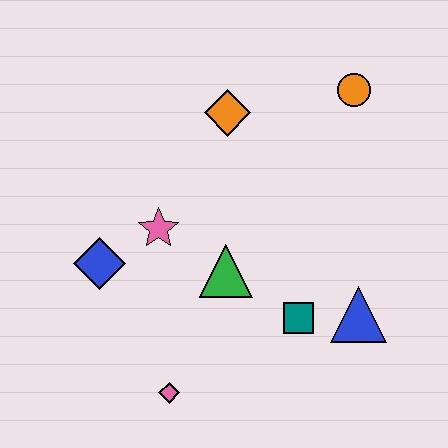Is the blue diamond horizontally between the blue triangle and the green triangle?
No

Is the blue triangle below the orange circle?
Yes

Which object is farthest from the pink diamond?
The orange circle is farthest from the pink diamond.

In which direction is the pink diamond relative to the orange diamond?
The pink diamond is below the orange diamond.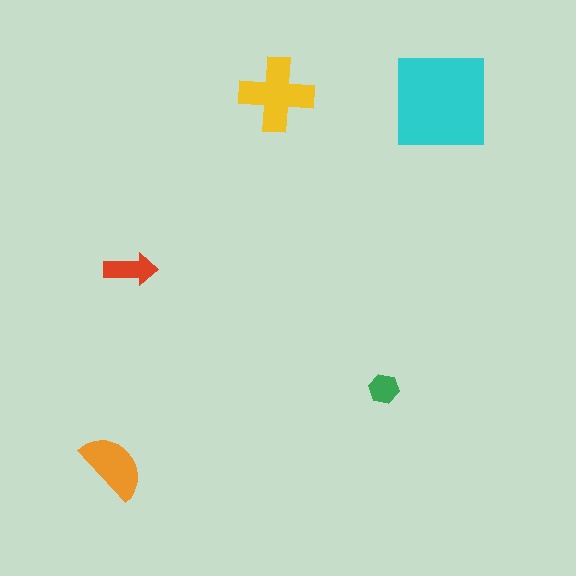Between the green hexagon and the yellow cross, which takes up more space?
The yellow cross.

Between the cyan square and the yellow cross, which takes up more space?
The cyan square.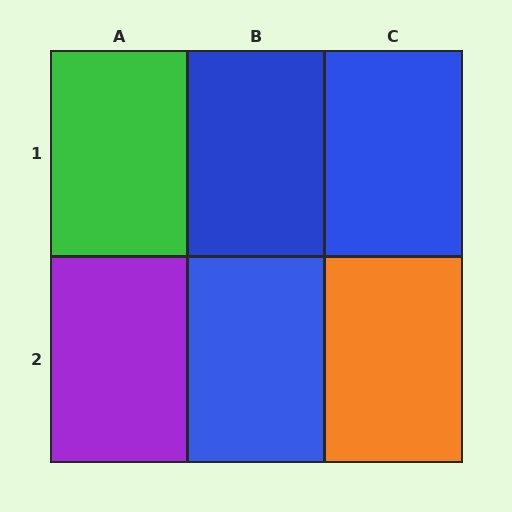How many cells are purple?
1 cell is purple.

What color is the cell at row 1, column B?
Blue.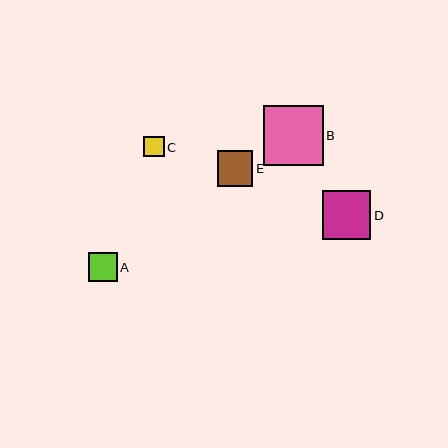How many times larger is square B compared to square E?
Square B is approximately 1.7 times the size of square E.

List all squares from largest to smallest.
From largest to smallest: B, D, E, A, C.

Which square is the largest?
Square B is the largest with a size of approximately 60 pixels.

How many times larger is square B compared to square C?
Square B is approximately 3.0 times the size of square C.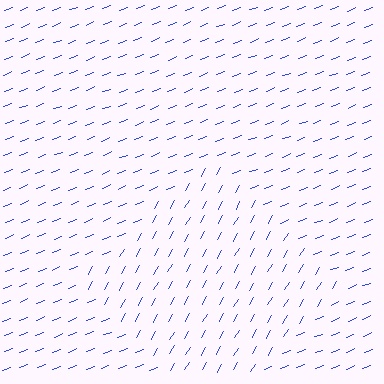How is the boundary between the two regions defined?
The boundary is defined purely by a change in line orientation (approximately 38 degrees difference). All lines are the same color and thickness.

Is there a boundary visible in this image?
Yes, there is a texture boundary formed by a change in line orientation.